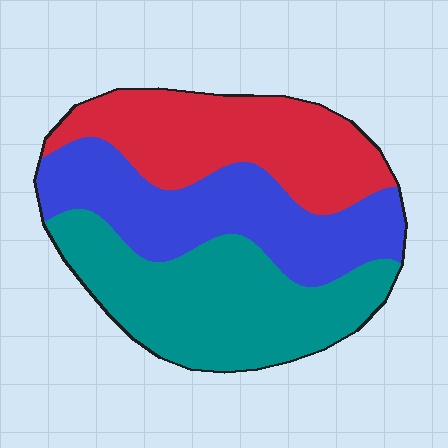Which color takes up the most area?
Teal, at roughly 35%.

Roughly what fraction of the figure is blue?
Blue takes up about one third (1/3) of the figure.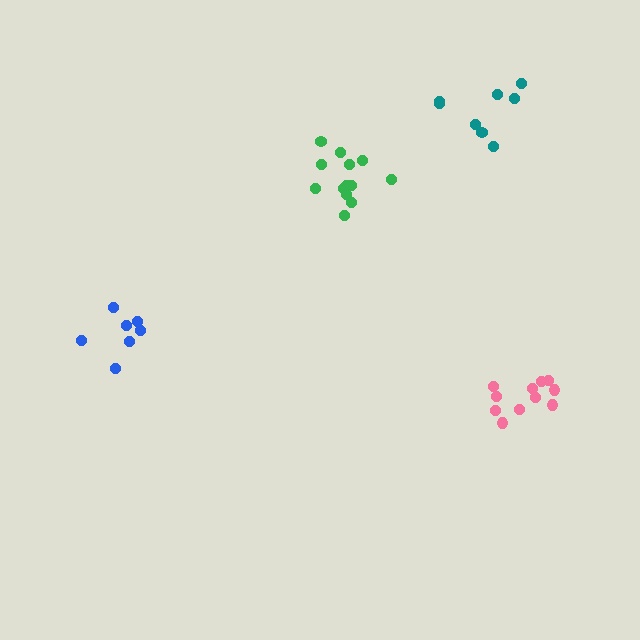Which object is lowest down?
The pink cluster is bottommost.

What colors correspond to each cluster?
The clusters are colored: blue, pink, green, teal.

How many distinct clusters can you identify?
There are 4 distinct clusters.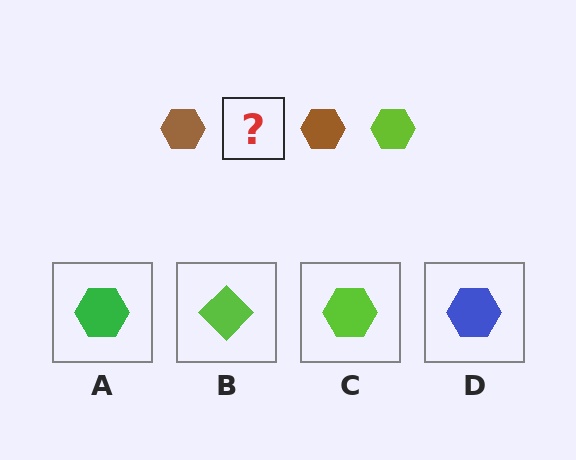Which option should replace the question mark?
Option C.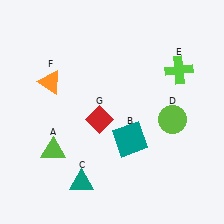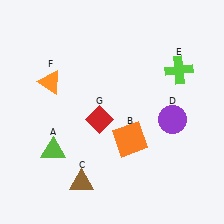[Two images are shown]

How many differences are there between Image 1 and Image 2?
There are 3 differences between the two images.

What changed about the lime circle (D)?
In Image 1, D is lime. In Image 2, it changed to purple.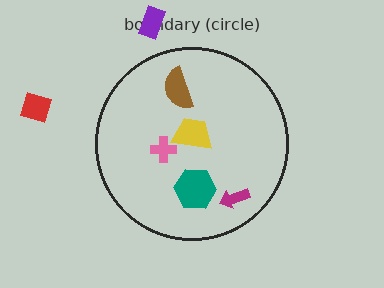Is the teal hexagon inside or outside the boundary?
Inside.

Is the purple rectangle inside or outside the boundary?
Outside.